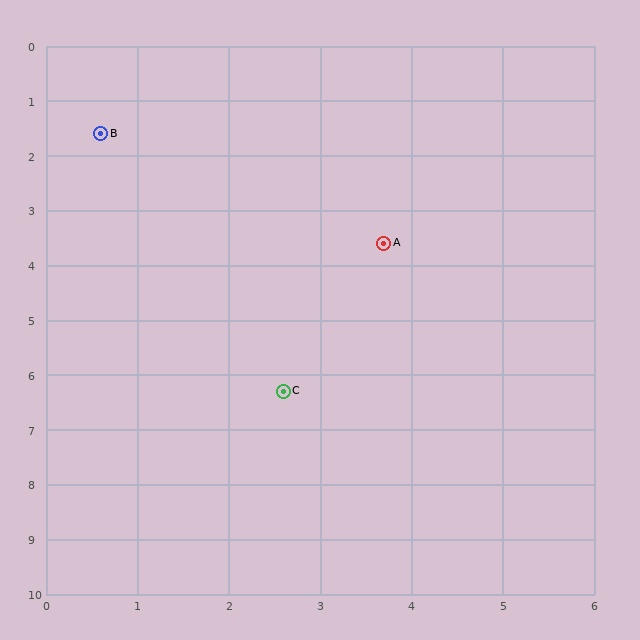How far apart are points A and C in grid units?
Points A and C are about 2.9 grid units apart.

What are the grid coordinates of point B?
Point B is at approximately (0.6, 1.6).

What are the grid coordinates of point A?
Point A is at approximately (3.7, 3.6).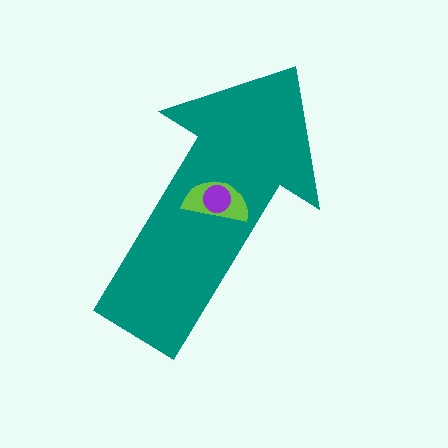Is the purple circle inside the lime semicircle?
Yes.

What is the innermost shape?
The purple circle.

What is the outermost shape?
The teal arrow.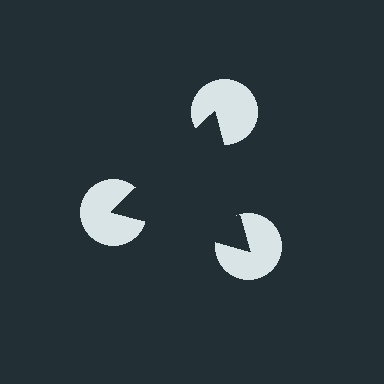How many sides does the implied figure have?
3 sides.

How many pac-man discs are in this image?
There are 3 — one at each vertex of the illusory triangle.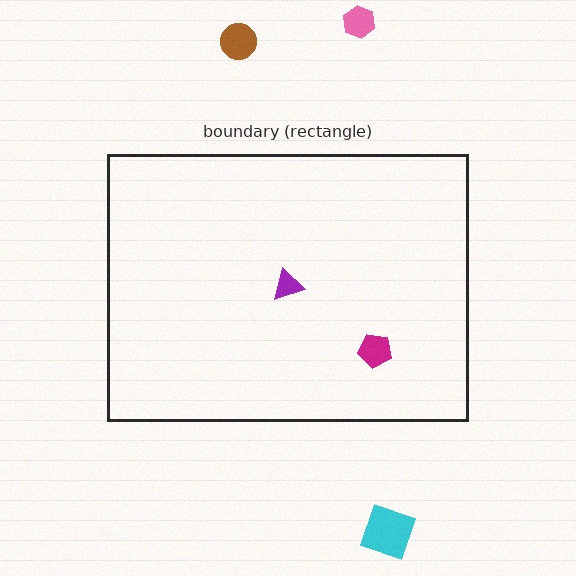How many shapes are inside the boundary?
2 inside, 3 outside.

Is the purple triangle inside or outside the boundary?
Inside.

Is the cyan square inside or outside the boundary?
Outside.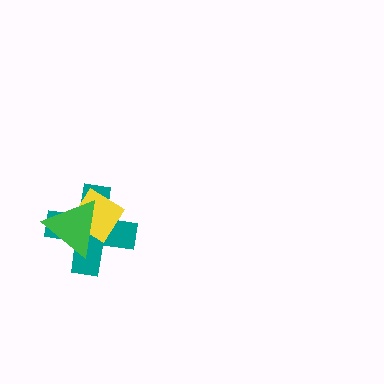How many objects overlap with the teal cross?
2 objects overlap with the teal cross.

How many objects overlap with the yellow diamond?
2 objects overlap with the yellow diamond.